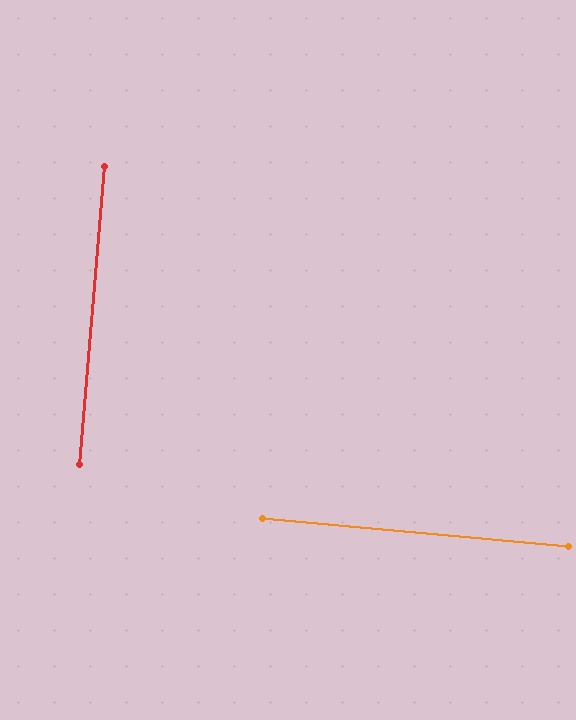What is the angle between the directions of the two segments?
Approximately 90 degrees.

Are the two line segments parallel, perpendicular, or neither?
Perpendicular — they meet at approximately 90°.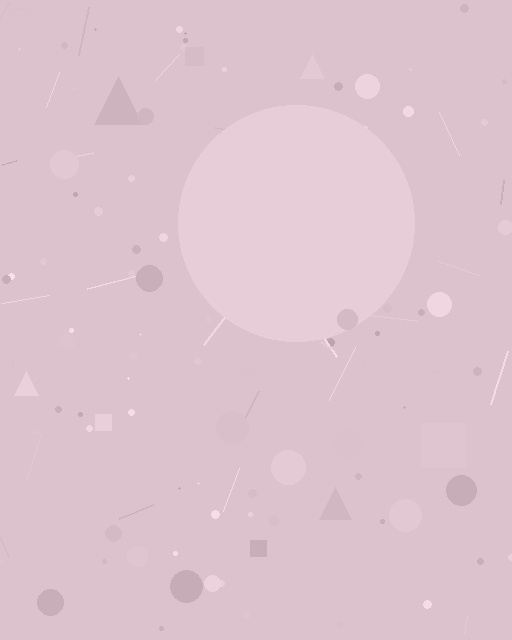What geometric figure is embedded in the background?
A circle is embedded in the background.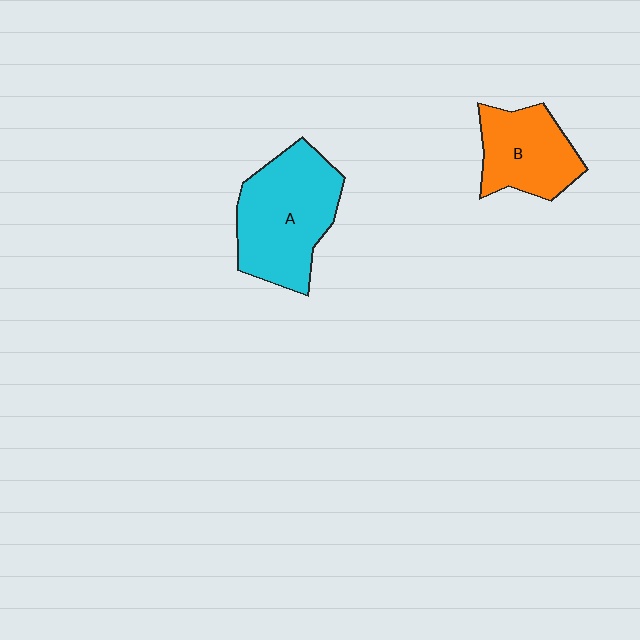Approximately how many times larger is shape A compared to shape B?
Approximately 1.5 times.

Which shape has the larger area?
Shape A (cyan).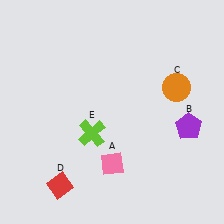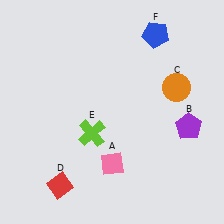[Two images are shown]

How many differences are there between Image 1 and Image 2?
There is 1 difference between the two images.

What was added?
A blue pentagon (F) was added in Image 2.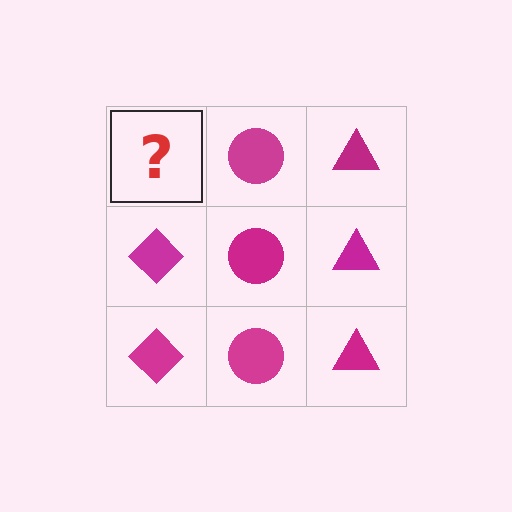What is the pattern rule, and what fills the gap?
The rule is that each column has a consistent shape. The gap should be filled with a magenta diamond.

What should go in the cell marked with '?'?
The missing cell should contain a magenta diamond.